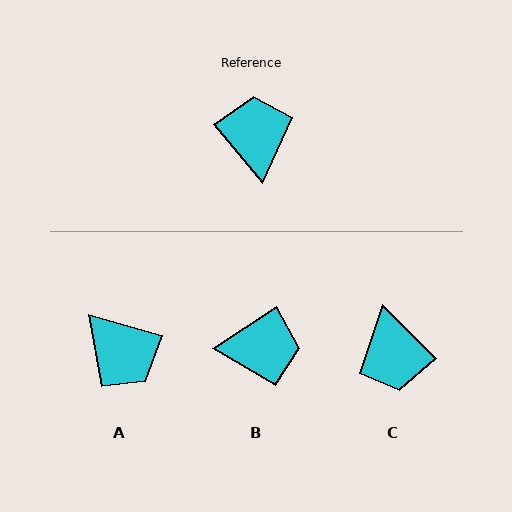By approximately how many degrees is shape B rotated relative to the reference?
Approximately 96 degrees clockwise.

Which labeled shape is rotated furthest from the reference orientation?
C, about 174 degrees away.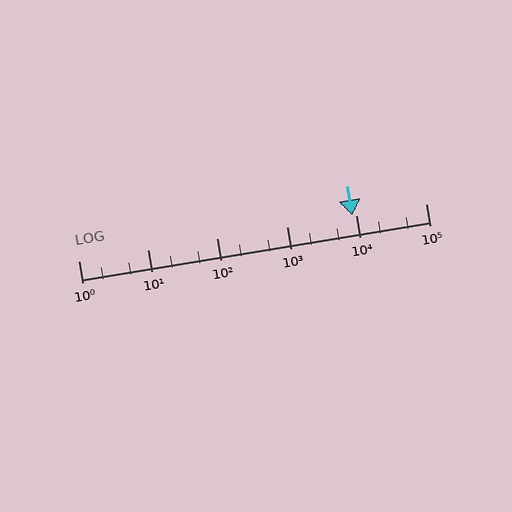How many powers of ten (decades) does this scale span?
The scale spans 5 decades, from 1 to 100000.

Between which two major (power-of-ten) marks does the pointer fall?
The pointer is between 1000 and 10000.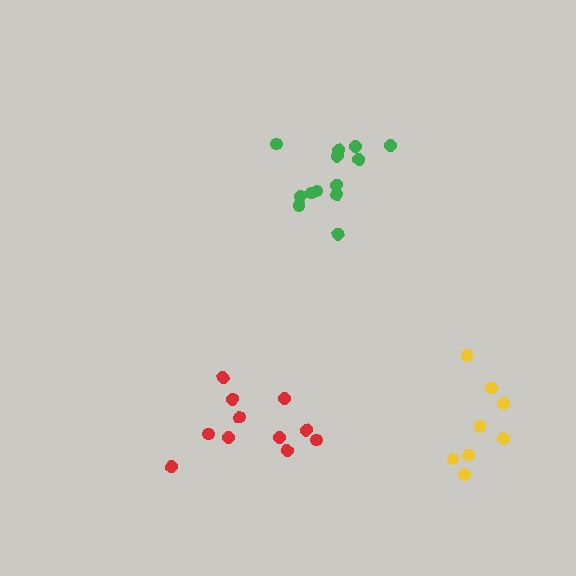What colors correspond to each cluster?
The clusters are colored: green, red, yellow.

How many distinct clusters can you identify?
There are 3 distinct clusters.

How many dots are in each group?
Group 1: 13 dots, Group 2: 11 dots, Group 3: 8 dots (32 total).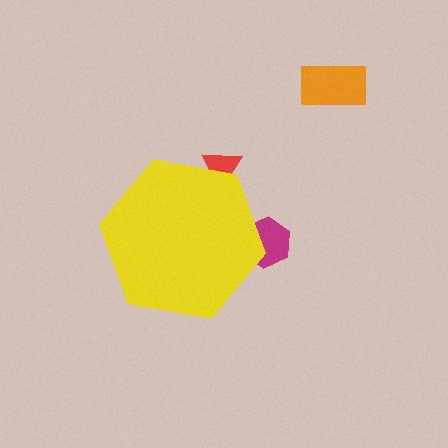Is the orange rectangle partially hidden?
No, the orange rectangle is fully visible.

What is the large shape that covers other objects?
A yellow hexagon.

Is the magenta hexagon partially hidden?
Yes, the magenta hexagon is partially hidden behind the yellow hexagon.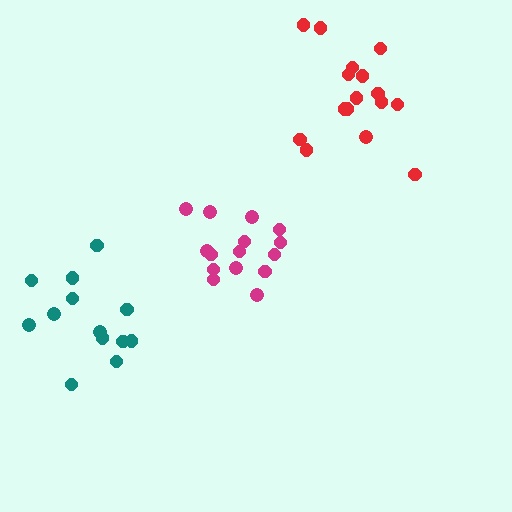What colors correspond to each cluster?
The clusters are colored: teal, magenta, red.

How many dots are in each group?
Group 1: 13 dots, Group 2: 15 dots, Group 3: 17 dots (45 total).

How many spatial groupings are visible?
There are 3 spatial groupings.